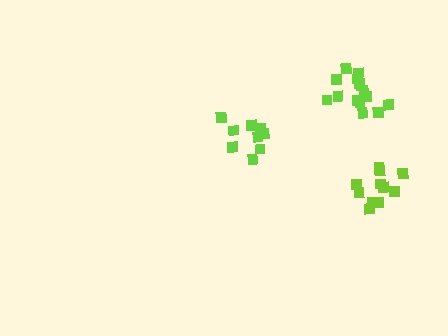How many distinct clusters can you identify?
There are 3 distinct clusters.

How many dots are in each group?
Group 1: 15 dots, Group 2: 11 dots, Group 3: 9 dots (35 total).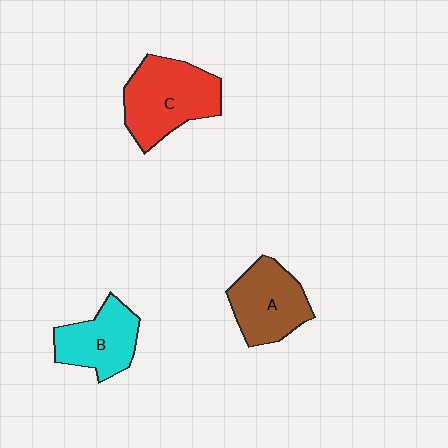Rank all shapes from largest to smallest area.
From largest to smallest: C (red), A (brown), B (cyan).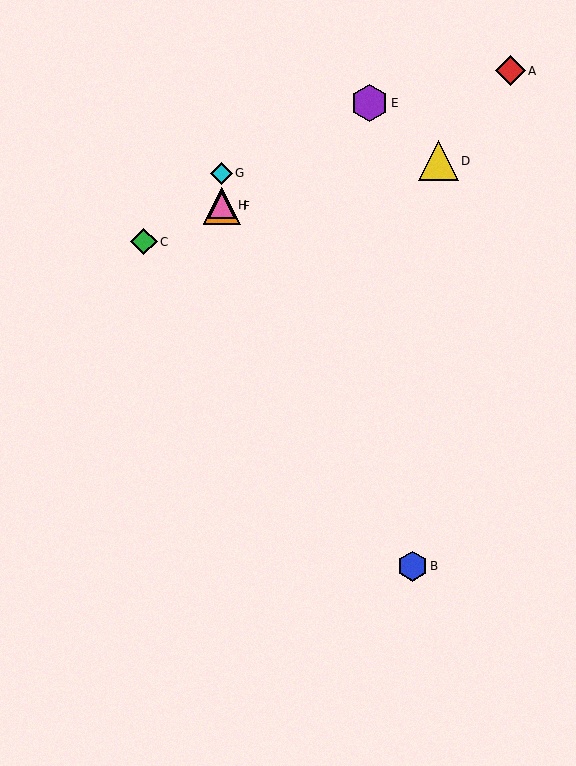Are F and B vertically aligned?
No, F is at x≈222 and B is at x≈412.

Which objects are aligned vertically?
Objects F, G, H are aligned vertically.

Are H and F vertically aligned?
Yes, both are at x≈222.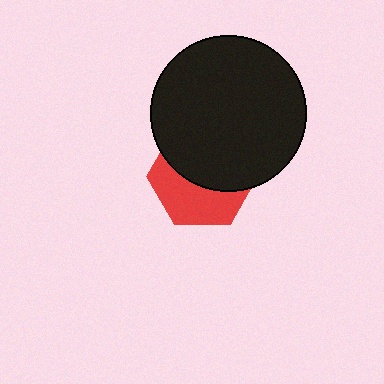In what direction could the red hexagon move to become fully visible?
The red hexagon could move down. That would shift it out from behind the black circle entirely.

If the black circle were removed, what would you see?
You would see the complete red hexagon.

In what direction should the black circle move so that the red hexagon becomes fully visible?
The black circle should move up. That is the shortest direction to clear the overlap and leave the red hexagon fully visible.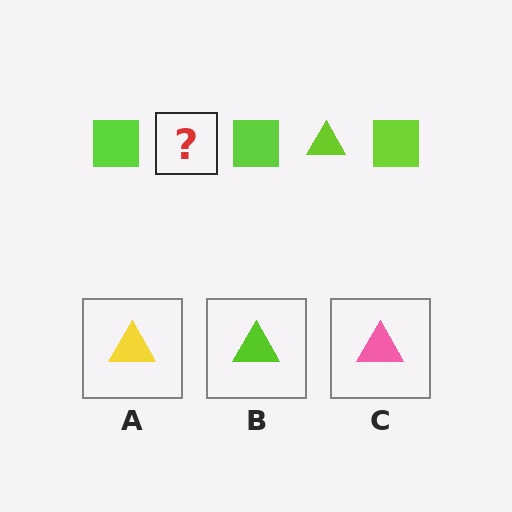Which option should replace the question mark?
Option B.